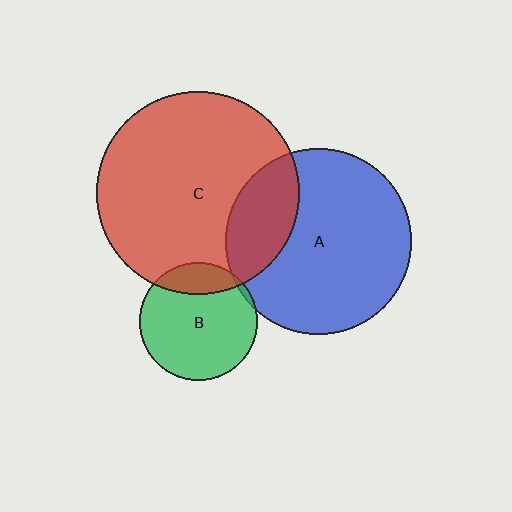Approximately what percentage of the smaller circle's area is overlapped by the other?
Approximately 20%.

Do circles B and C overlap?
Yes.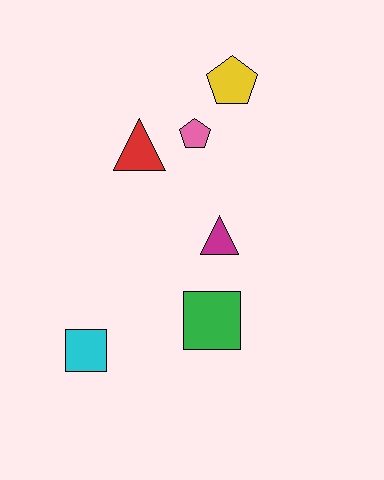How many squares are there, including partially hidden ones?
There are 2 squares.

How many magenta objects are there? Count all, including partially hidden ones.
There is 1 magenta object.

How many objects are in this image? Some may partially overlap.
There are 6 objects.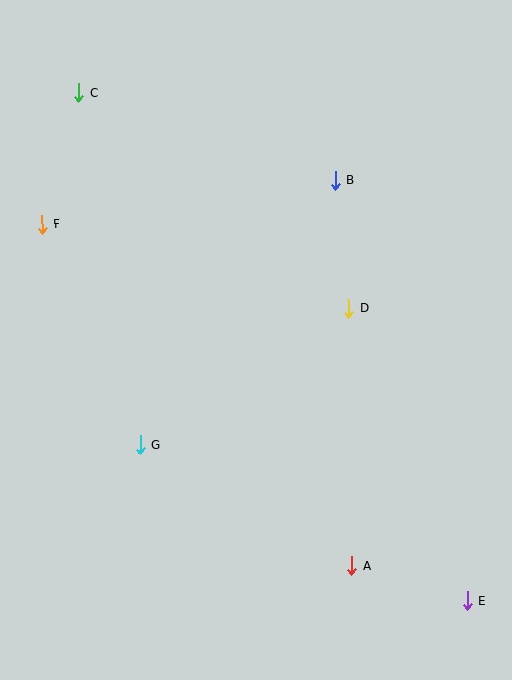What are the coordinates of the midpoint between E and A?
The midpoint between E and A is at (409, 583).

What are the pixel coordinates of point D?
Point D is at (348, 308).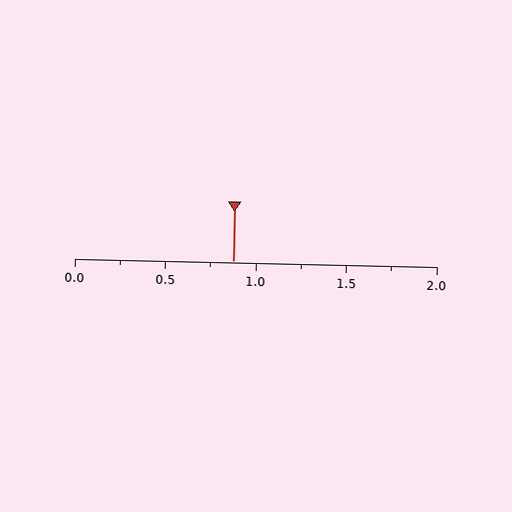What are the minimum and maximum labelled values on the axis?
The axis runs from 0.0 to 2.0.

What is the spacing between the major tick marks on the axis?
The major ticks are spaced 0.5 apart.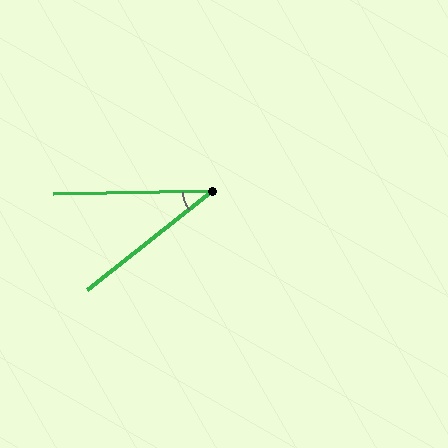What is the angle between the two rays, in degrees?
Approximately 37 degrees.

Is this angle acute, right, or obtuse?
It is acute.